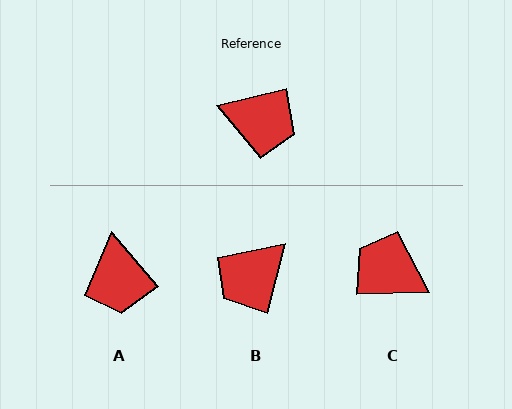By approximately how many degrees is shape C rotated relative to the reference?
Approximately 167 degrees counter-clockwise.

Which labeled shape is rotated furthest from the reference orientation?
C, about 167 degrees away.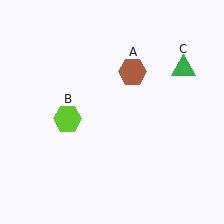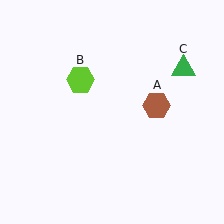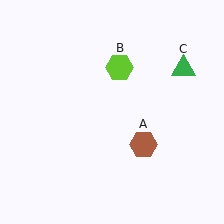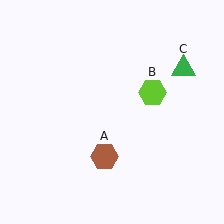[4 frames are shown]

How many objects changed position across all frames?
2 objects changed position: brown hexagon (object A), lime hexagon (object B).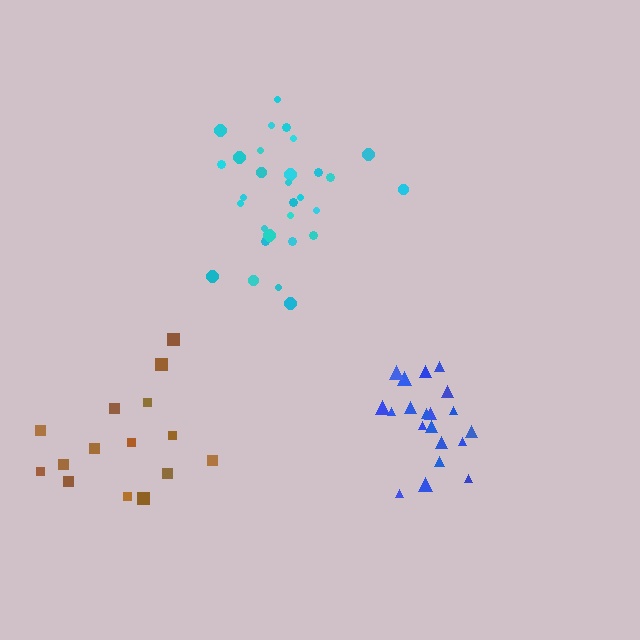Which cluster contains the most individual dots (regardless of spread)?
Cyan (30).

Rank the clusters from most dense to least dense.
blue, cyan, brown.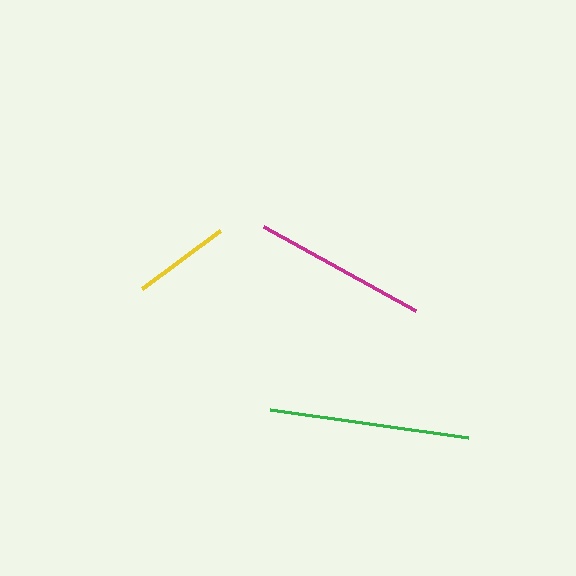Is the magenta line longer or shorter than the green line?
The green line is longer than the magenta line.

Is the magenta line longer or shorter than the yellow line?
The magenta line is longer than the yellow line.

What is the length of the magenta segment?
The magenta segment is approximately 174 pixels long.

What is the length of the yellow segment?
The yellow segment is approximately 97 pixels long.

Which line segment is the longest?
The green line is the longest at approximately 200 pixels.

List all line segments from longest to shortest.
From longest to shortest: green, magenta, yellow.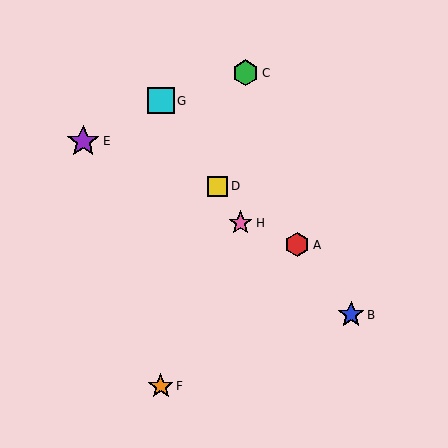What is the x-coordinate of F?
Object F is at x≈161.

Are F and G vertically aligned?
Yes, both are at x≈161.